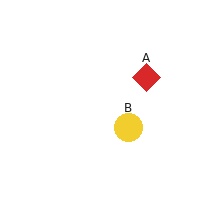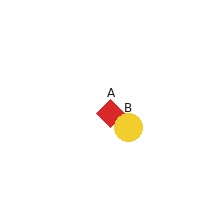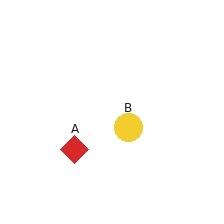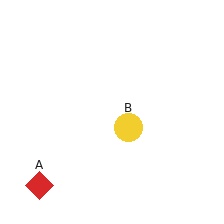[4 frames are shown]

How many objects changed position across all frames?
1 object changed position: red diamond (object A).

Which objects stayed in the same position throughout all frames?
Yellow circle (object B) remained stationary.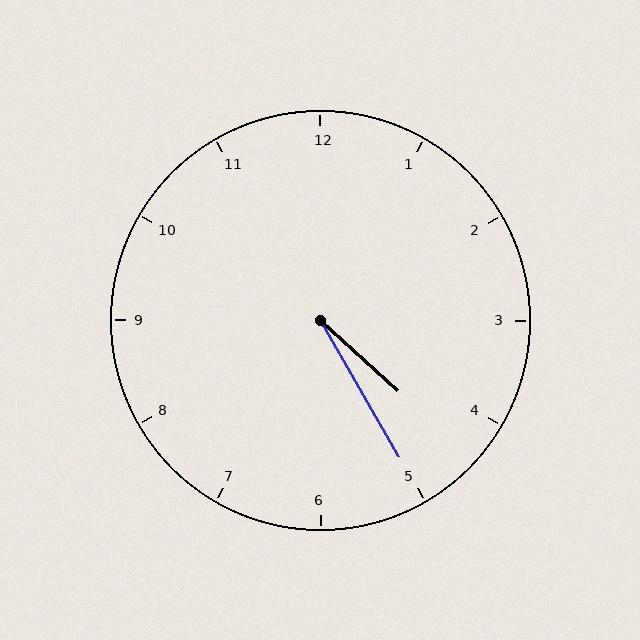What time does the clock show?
4:25.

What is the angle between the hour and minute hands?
Approximately 18 degrees.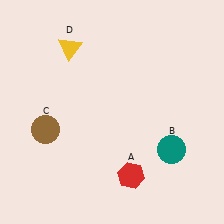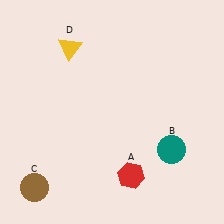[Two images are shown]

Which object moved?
The brown circle (C) moved down.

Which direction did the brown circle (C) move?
The brown circle (C) moved down.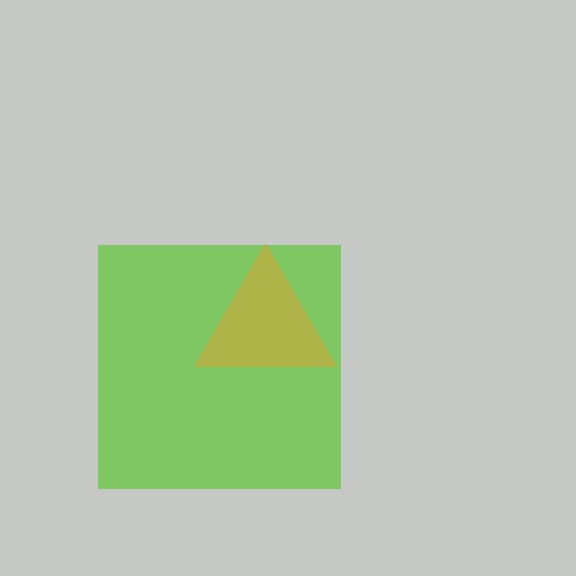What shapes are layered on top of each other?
The layered shapes are: a lime square, an orange triangle.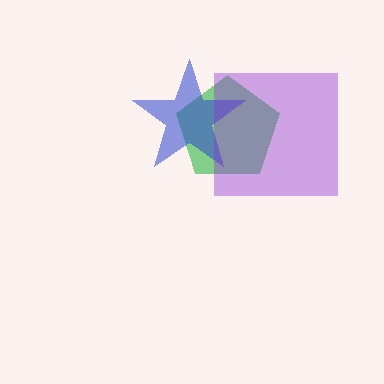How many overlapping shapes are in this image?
There are 3 overlapping shapes in the image.